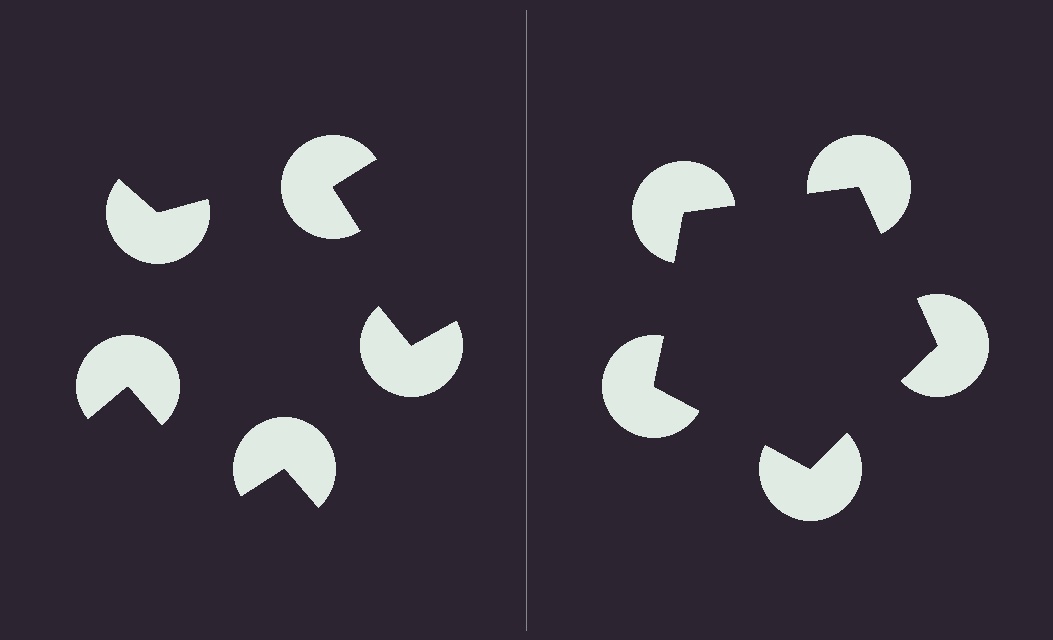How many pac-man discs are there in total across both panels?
10 — 5 on each side.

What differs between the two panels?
The pac-man discs are positioned identically on both sides; only the wedge orientations differ. On the right they align to a pentagon; on the left they are misaligned.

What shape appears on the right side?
An illusory pentagon.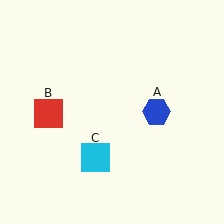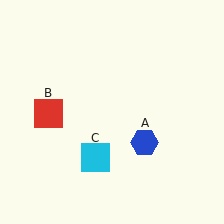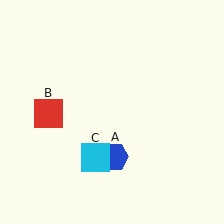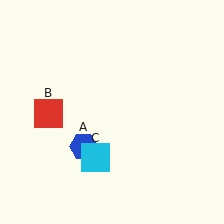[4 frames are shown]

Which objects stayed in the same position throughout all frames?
Red square (object B) and cyan square (object C) remained stationary.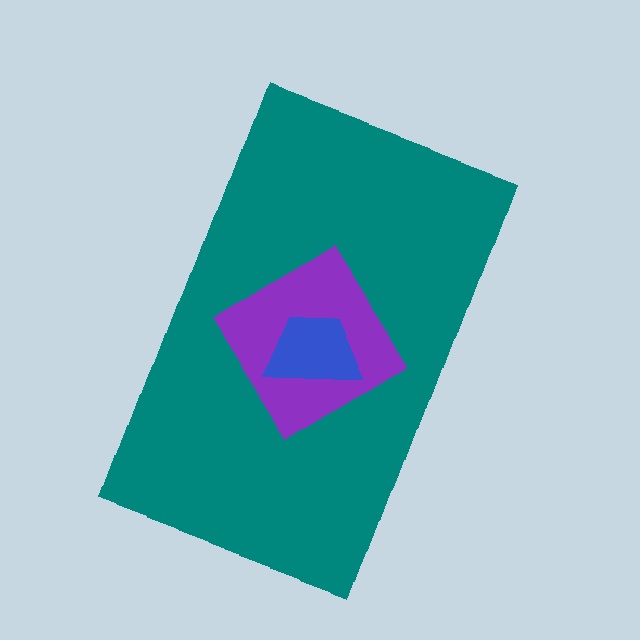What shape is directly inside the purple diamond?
The blue trapezoid.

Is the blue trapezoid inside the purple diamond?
Yes.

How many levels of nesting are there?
3.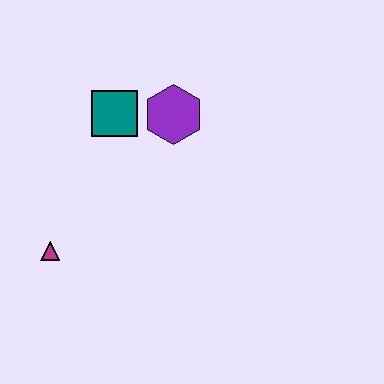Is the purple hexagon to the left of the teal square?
No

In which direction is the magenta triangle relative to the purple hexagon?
The magenta triangle is below the purple hexagon.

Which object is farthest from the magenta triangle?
The purple hexagon is farthest from the magenta triangle.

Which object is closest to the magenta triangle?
The teal square is closest to the magenta triangle.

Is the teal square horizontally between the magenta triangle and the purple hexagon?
Yes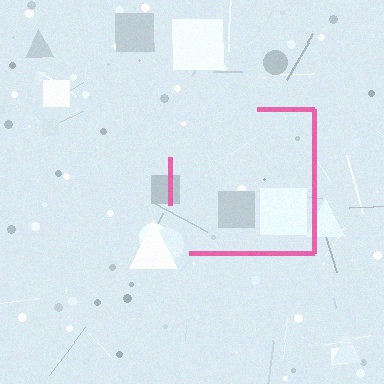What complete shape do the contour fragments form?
The contour fragments form a square.